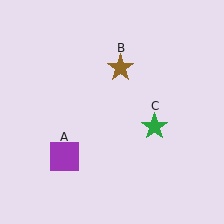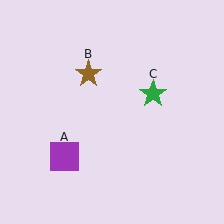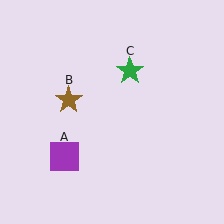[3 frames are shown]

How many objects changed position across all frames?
2 objects changed position: brown star (object B), green star (object C).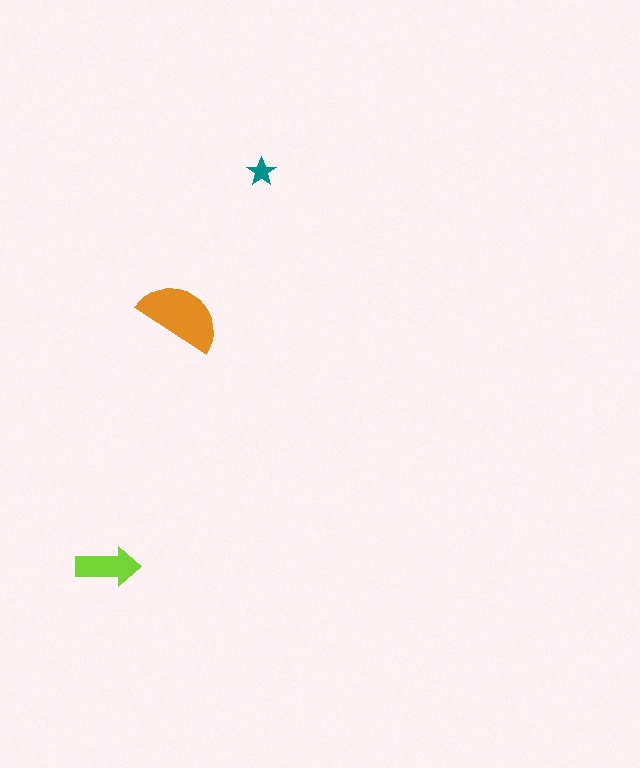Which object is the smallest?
The teal star.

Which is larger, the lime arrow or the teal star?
The lime arrow.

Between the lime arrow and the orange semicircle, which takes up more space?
The orange semicircle.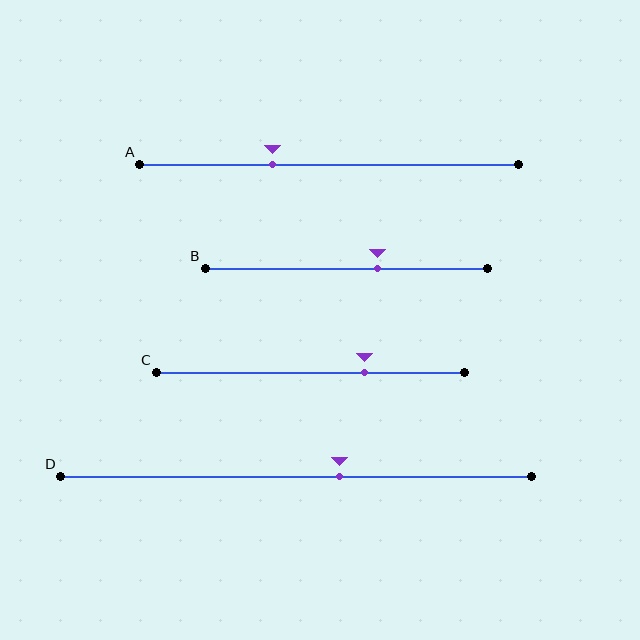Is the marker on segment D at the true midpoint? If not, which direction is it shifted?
No, the marker on segment D is shifted to the right by about 9% of the segment length.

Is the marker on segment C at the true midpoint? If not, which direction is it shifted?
No, the marker on segment C is shifted to the right by about 17% of the segment length.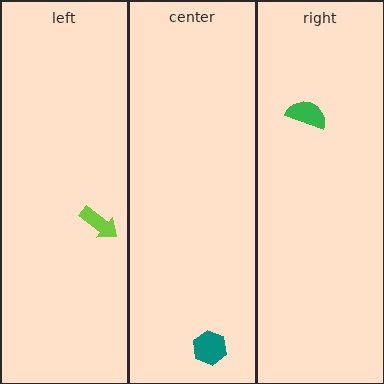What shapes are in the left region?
The lime arrow.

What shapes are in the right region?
The green semicircle.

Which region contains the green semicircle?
The right region.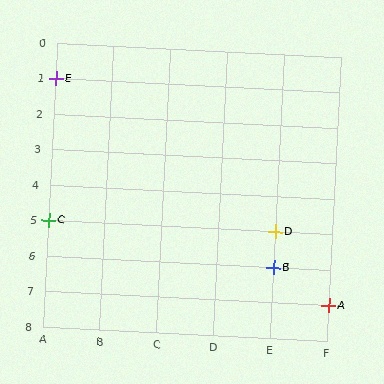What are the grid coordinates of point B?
Point B is at grid coordinates (E, 6).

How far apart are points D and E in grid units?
Points D and E are 4 columns and 4 rows apart (about 5.7 grid units diagonally).